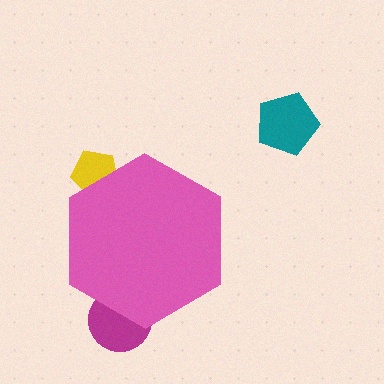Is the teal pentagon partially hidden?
No, the teal pentagon is fully visible.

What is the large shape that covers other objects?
A pink hexagon.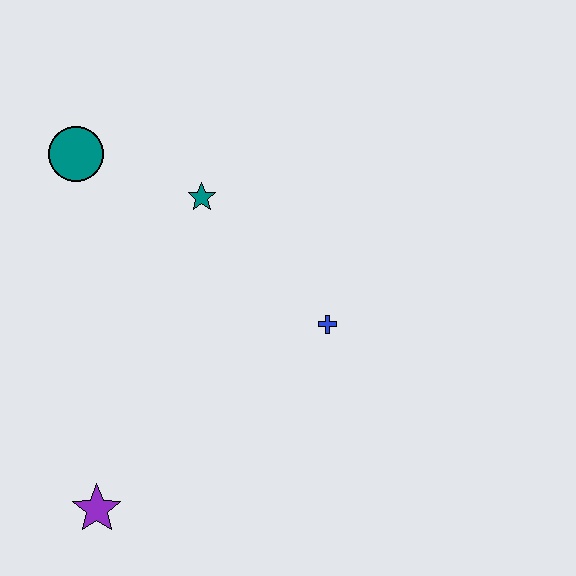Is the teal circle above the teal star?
Yes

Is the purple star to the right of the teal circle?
Yes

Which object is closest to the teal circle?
The teal star is closest to the teal circle.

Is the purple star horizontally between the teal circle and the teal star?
Yes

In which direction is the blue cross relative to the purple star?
The blue cross is to the right of the purple star.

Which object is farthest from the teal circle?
The purple star is farthest from the teal circle.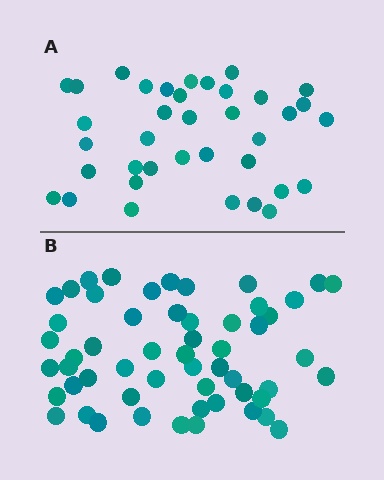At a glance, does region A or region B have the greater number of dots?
Region B (the bottom region) has more dots.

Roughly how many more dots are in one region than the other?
Region B has approximately 20 more dots than region A.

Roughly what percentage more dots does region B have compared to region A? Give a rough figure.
About 50% more.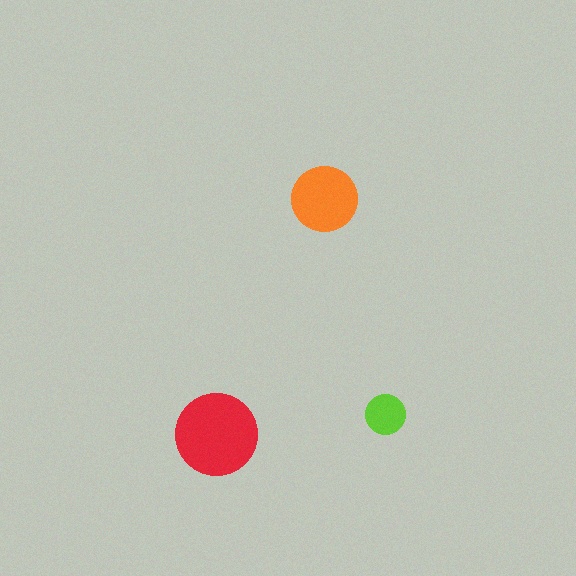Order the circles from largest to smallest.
the red one, the orange one, the lime one.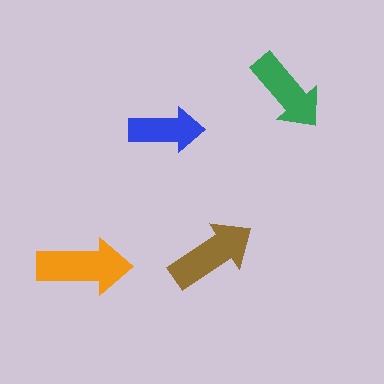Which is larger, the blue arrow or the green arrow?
The green one.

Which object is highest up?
The green arrow is topmost.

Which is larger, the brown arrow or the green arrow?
The brown one.